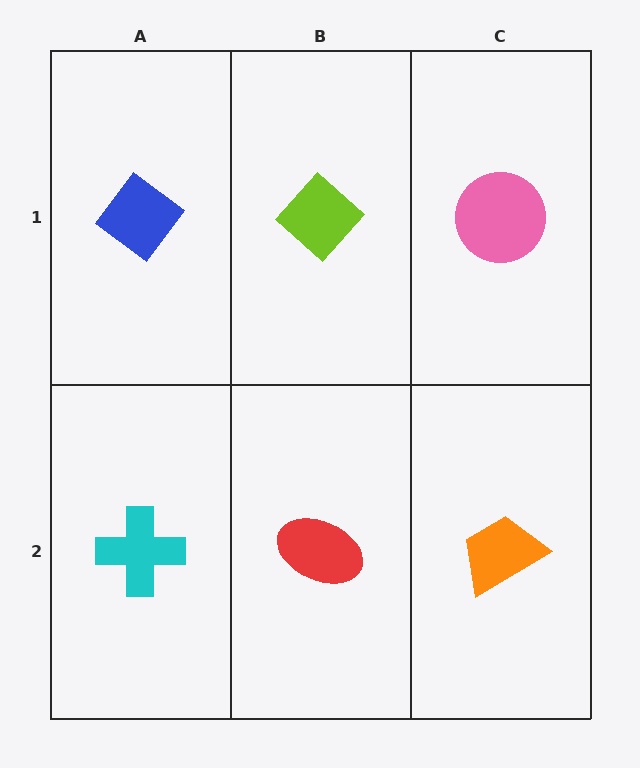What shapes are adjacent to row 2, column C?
A pink circle (row 1, column C), a red ellipse (row 2, column B).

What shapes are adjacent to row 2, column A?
A blue diamond (row 1, column A), a red ellipse (row 2, column B).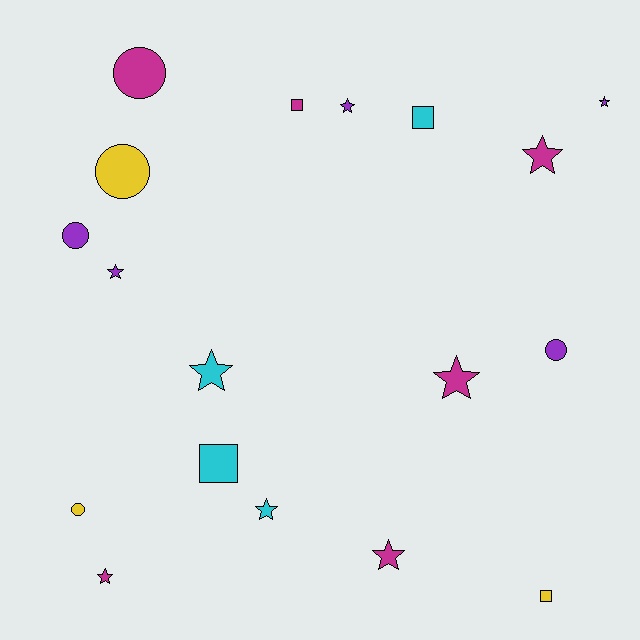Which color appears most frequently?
Magenta, with 6 objects.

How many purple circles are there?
There are 2 purple circles.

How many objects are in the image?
There are 18 objects.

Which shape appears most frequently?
Star, with 9 objects.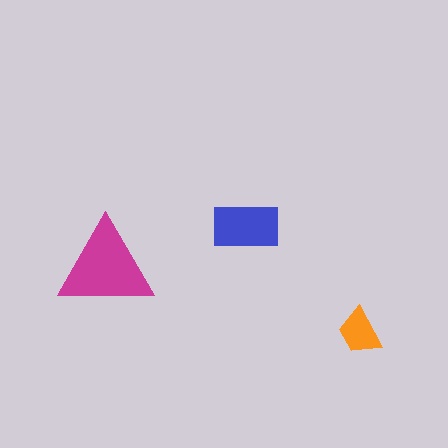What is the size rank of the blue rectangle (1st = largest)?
2nd.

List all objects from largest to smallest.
The magenta triangle, the blue rectangle, the orange trapezoid.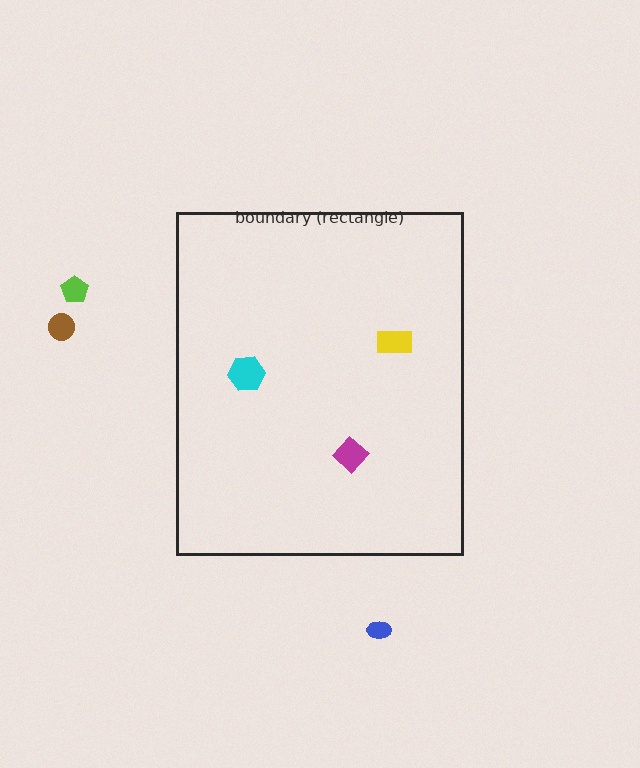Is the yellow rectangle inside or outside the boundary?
Inside.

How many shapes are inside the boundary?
3 inside, 3 outside.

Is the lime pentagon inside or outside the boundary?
Outside.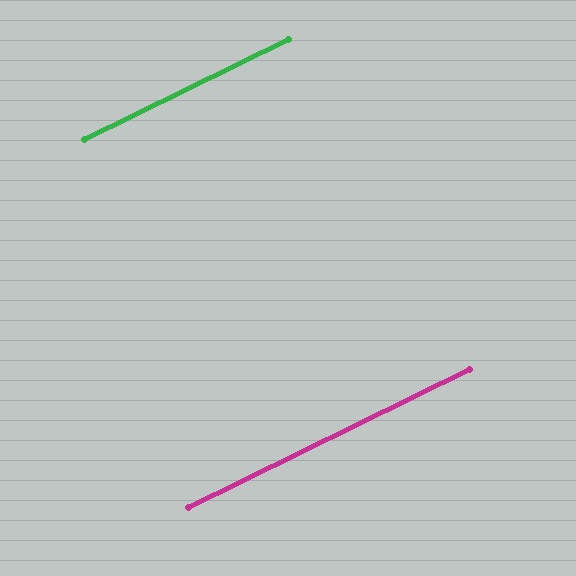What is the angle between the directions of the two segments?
Approximately 0 degrees.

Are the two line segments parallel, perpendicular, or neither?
Parallel — their directions differ by only 0.1°.